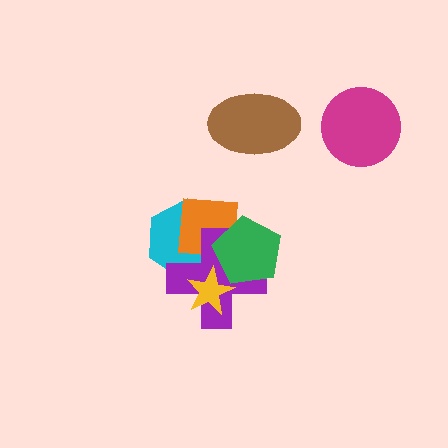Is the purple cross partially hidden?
Yes, it is partially covered by another shape.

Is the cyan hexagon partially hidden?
Yes, it is partially covered by another shape.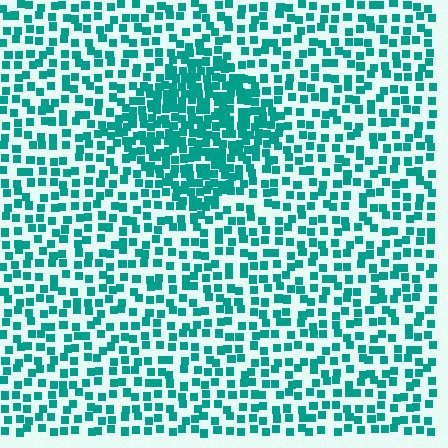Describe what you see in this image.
The image contains small teal elements arranged at two different densities. A diamond-shaped region is visible where the elements are more densely packed than the surrounding area.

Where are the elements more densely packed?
The elements are more densely packed inside the diamond boundary.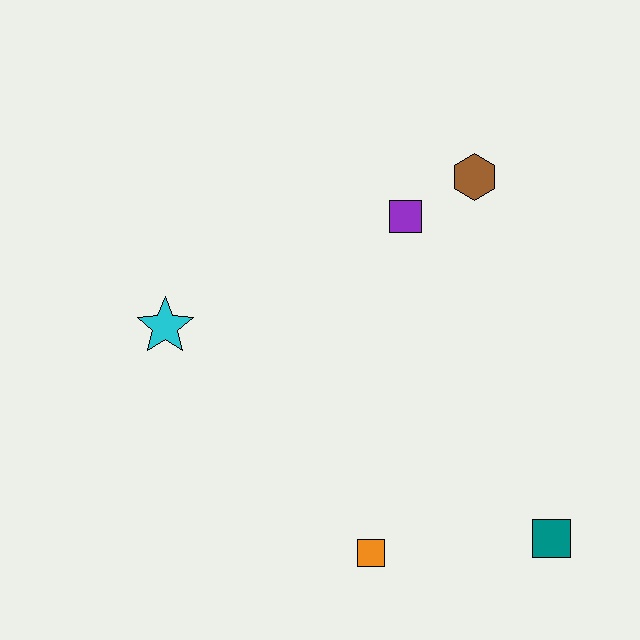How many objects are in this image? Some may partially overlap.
There are 5 objects.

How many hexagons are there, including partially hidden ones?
There is 1 hexagon.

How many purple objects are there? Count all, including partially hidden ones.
There is 1 purple object.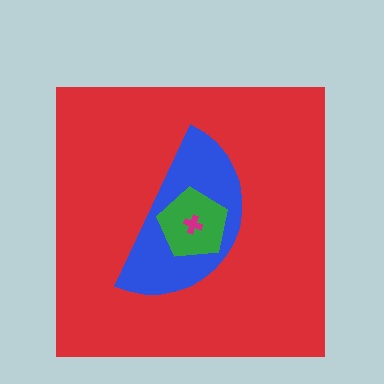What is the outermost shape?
The red square.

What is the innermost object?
The magenta cross.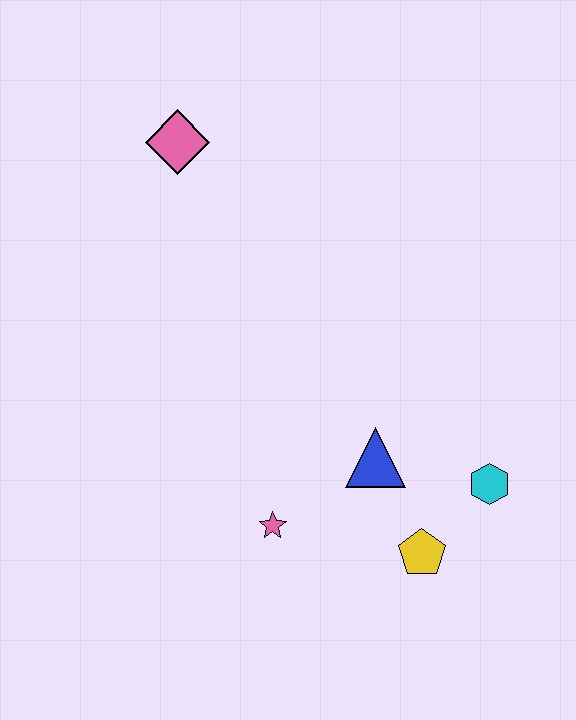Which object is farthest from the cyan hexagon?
The pink diamond is farthest from the cyan hexagon.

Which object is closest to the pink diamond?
The blue triangle is closest to the pink diamond.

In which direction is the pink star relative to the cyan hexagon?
The pink star is to the left of the cyan hexagon.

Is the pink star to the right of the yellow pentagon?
No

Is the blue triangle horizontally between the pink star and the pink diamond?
No